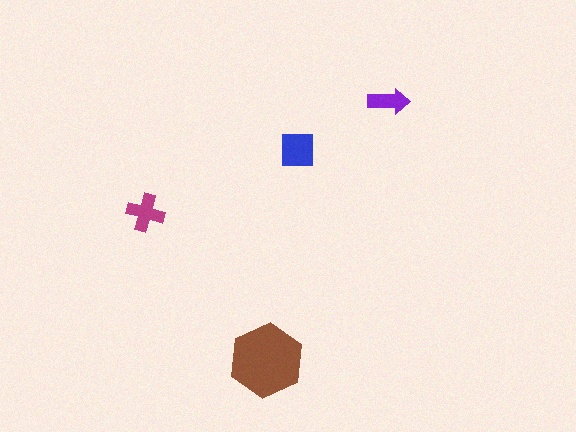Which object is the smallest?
The purple arrow.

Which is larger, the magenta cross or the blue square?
The blue square.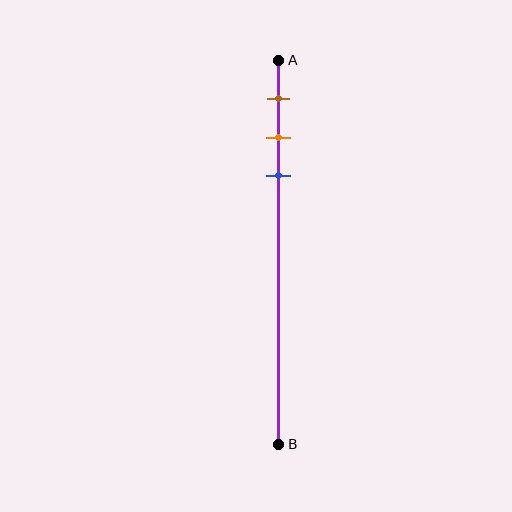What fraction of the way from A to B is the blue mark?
The blue mark is approximately 30% (0.3) of the way from A to B.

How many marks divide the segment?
There are 3 marks dividing the segment.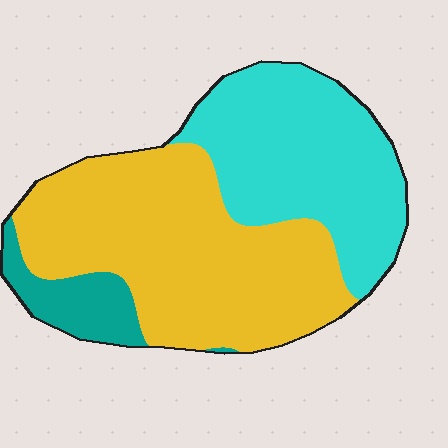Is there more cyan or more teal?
Cyan.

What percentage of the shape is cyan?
Cyan covers roughly 35% of the shape.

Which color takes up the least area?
Teal, at roughly 10%.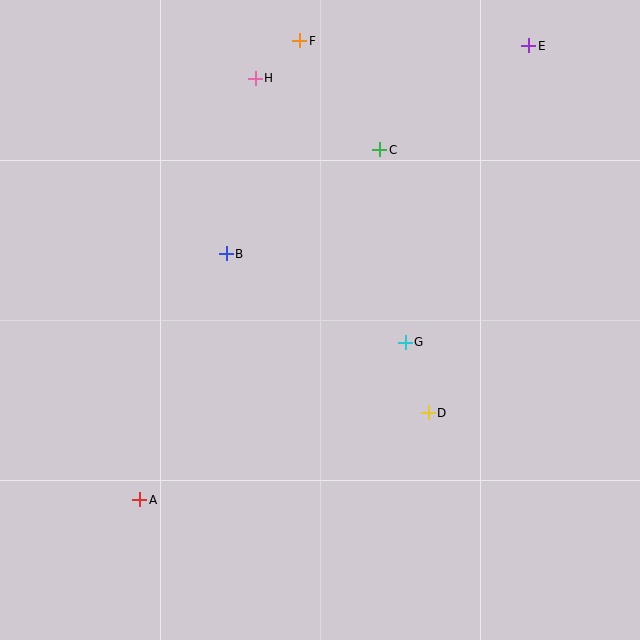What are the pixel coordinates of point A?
Point A is at (140, 500).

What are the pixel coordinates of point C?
Point C is at (380, 150).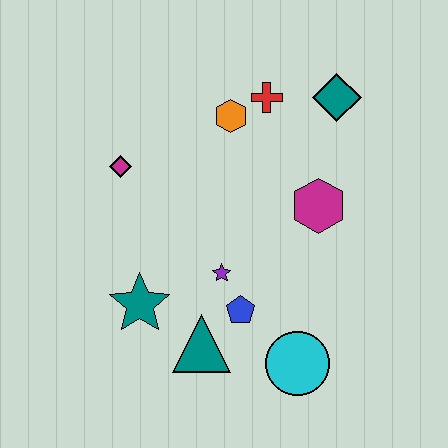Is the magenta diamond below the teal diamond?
Yes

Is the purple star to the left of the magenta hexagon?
Yes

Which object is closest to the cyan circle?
The blue pentagon is closest to the cyan circle.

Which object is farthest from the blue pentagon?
The teal diamond is farthest from the blue pentagon.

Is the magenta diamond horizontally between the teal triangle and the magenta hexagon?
No